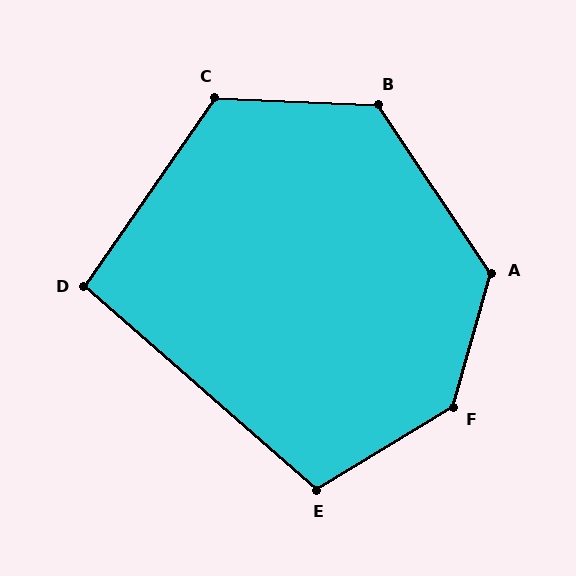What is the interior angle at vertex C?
Approximately 122 degrees (obtuse).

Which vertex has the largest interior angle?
F, at approximately 137 degrees.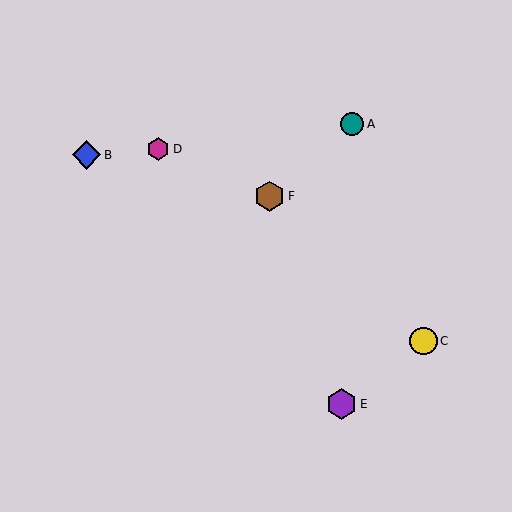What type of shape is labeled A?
Shape A is a teal circle.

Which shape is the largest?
The purple hexagon (labeled E) is the largest.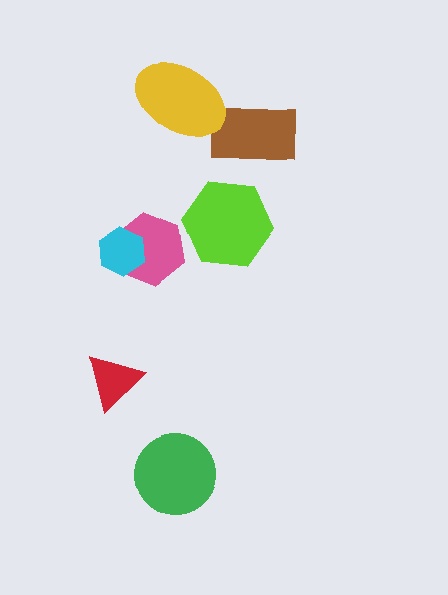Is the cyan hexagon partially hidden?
No, no other shape covers it.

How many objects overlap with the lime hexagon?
0 objects overlap with the lime hexagon.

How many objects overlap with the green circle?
0 objects overlap with the green circle.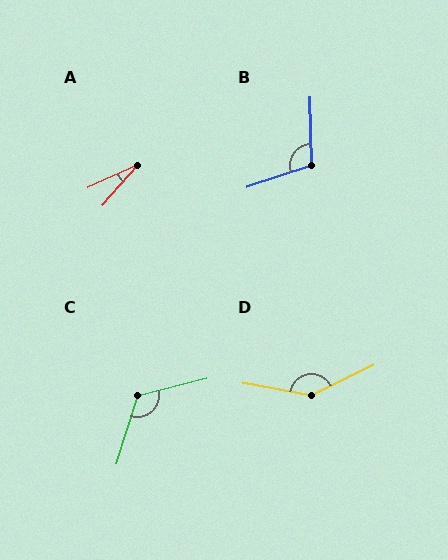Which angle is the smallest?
A, at approximately 24 degrees.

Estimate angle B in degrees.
Approximately 107 degrees.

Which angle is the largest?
D, at approximately 143 degrees.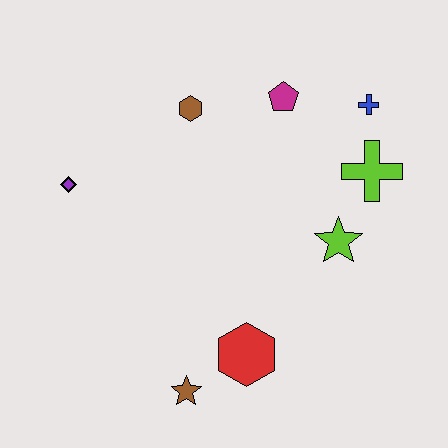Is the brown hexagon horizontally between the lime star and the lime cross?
No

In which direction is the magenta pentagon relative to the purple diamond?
The magenta pentagon is to the right of the purple diamond.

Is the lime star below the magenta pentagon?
Yes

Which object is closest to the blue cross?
The lime cross is closest to the blue cross.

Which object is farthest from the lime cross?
The purple diamond is farthest from the lime cross.